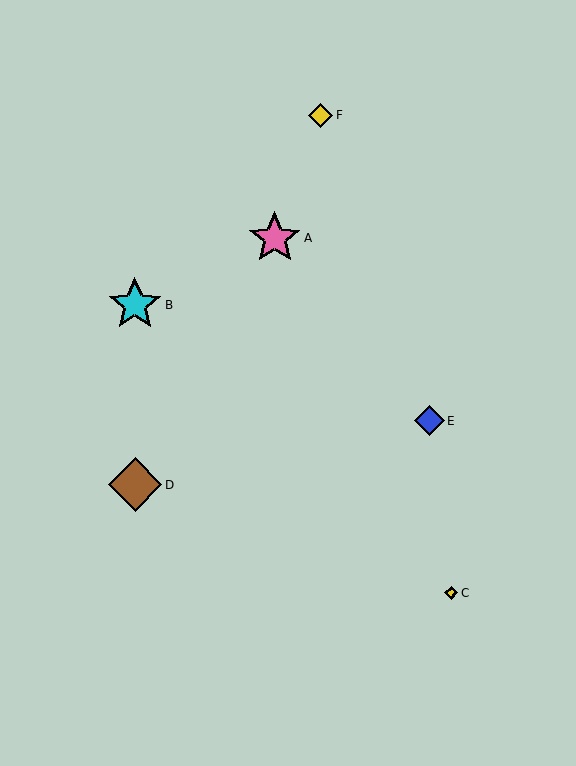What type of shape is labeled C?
Shape C is a yellow diamond.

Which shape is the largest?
The cyan star (labeled B) is the largest.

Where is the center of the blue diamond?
The center of the blue diamond is at (429, 421).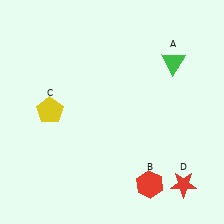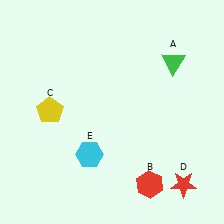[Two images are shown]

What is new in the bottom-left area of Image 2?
A cyan hexagon (E) was added in the bottom-left area of Image 2.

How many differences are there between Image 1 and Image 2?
There is 1 difference between the two images.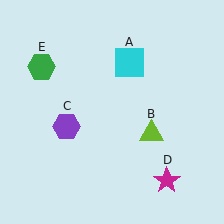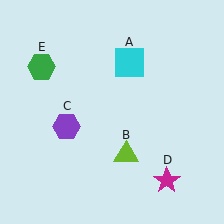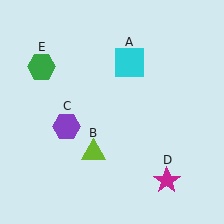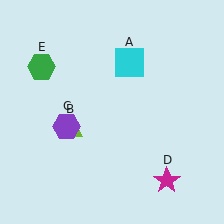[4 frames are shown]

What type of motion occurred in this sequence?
The lime triangle (object B) rotated clockwise around the center of the scene.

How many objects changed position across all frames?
1 object changed position: lime triangle (object B).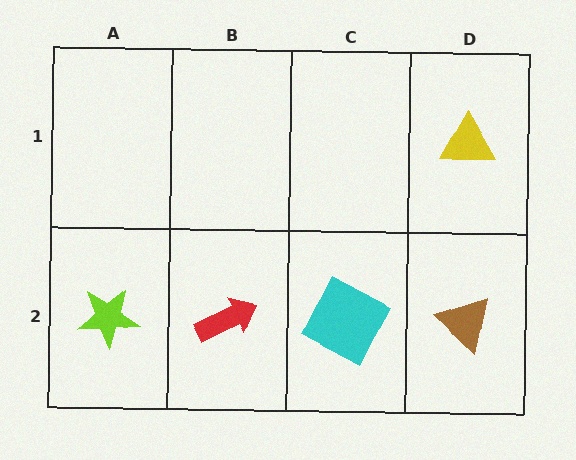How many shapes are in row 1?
1 shape.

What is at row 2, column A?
A lime star.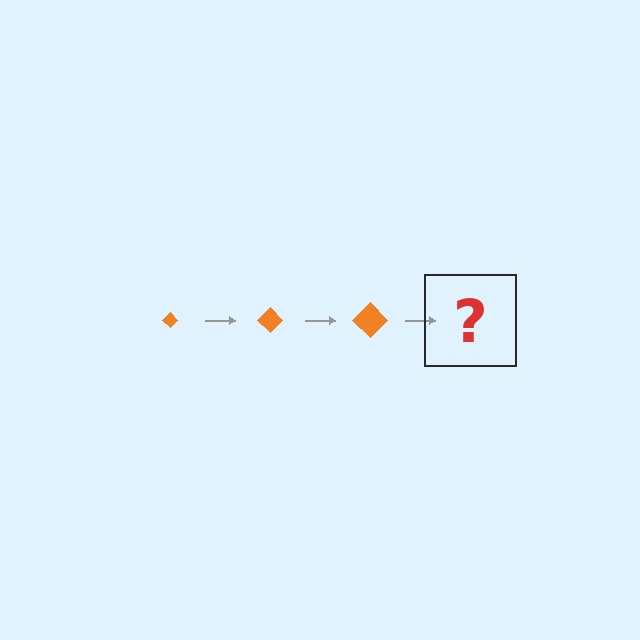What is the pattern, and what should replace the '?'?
The pattern is that the diamond gets progressively larger each step. The '?' should be an orange diamond, larger than the previous one.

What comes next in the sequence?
The next element should be an orange diamond, larger than the previous one.